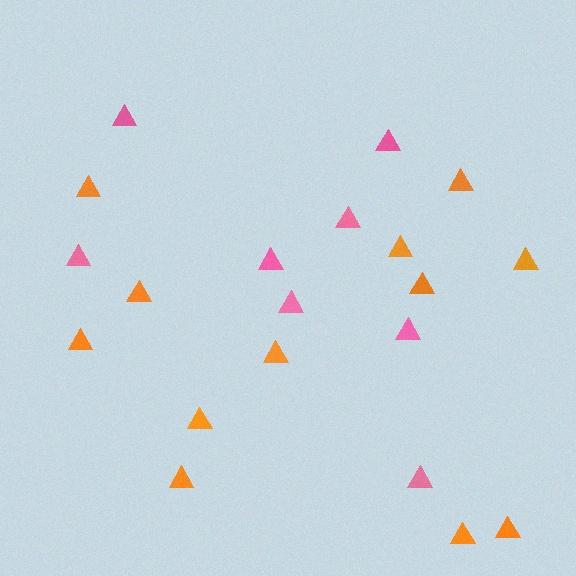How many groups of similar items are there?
There are 2 groups: one group of orange triangles (12) and one group of pink triangles (8).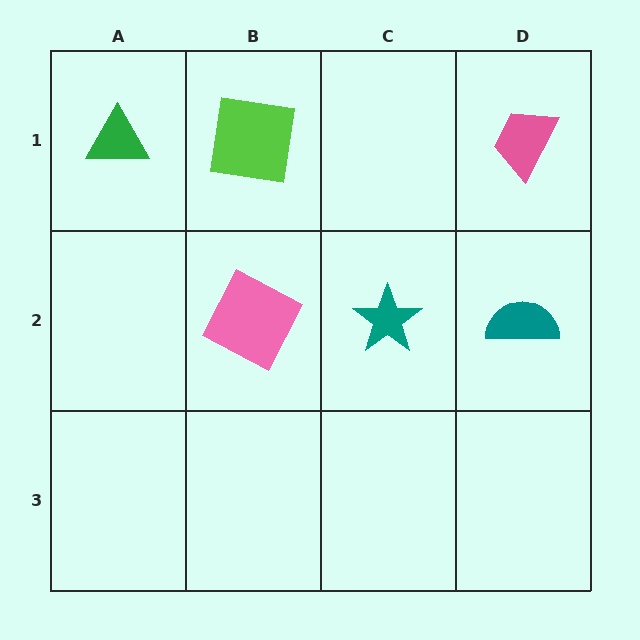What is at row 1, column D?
A pink trapezoid.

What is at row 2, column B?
A pink square.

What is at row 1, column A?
A green triangle.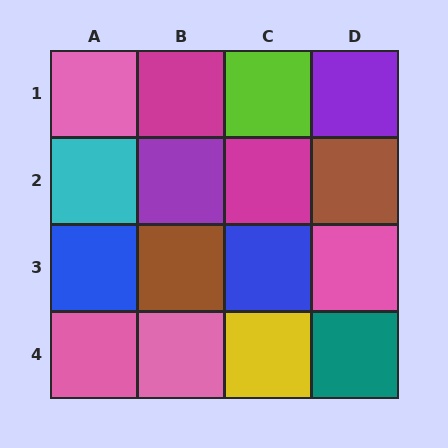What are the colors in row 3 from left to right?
Blue, brown, blue, pink.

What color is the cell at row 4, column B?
Pink.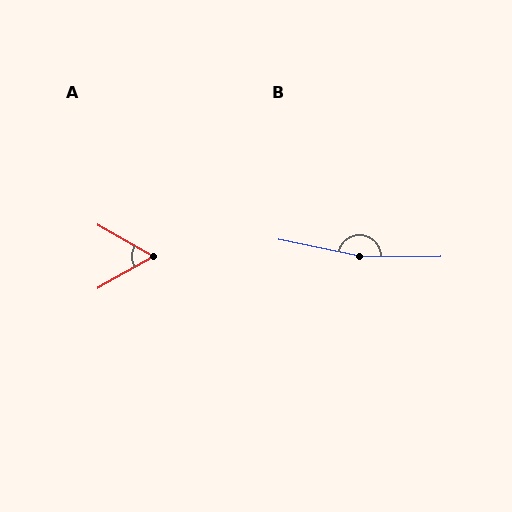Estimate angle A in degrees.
Approximately 59 degrees.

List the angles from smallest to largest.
A (59°), B (168°).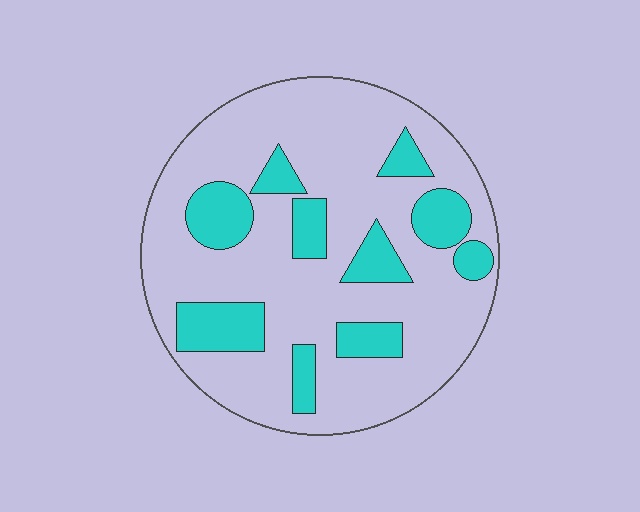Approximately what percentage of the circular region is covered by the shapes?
Approximately 25%.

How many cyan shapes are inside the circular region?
10.